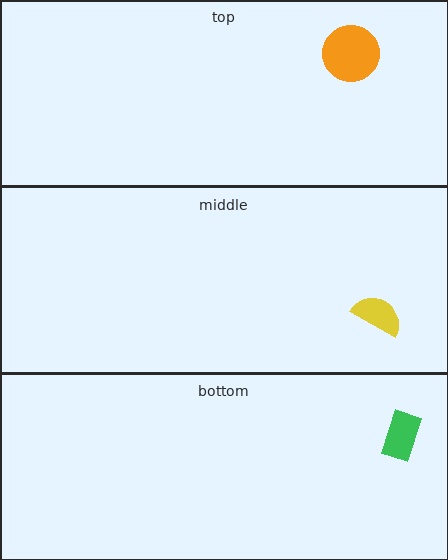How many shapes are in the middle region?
1.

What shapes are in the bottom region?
The green rectangle.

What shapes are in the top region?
The orange circle.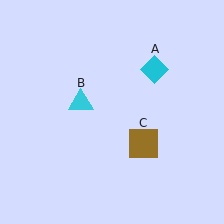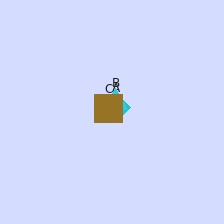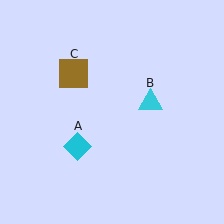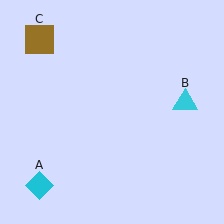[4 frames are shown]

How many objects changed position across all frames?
3 objects changed position: cyan diamond (object A), cyan triangle (object B), brown square (object C).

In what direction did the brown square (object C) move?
The brown square (object C) moved up and to the left.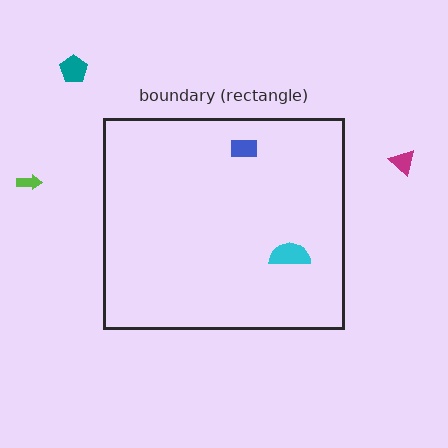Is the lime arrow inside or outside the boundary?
Outside.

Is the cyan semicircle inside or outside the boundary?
Inside.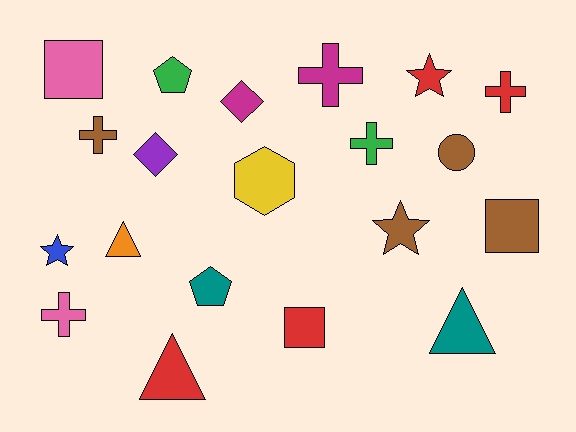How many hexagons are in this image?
There is 1 hexagon.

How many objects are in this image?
There are 20 objects.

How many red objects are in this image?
There are 4 red objects.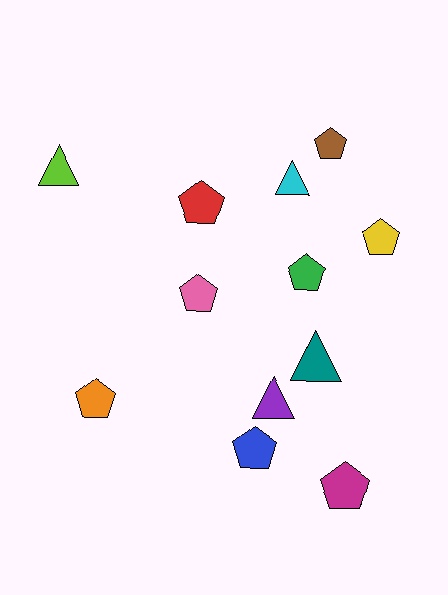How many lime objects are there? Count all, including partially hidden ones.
There is 1 lime object.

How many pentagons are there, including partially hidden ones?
There are 8 pentagons.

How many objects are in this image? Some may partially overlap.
There are 12 objects.